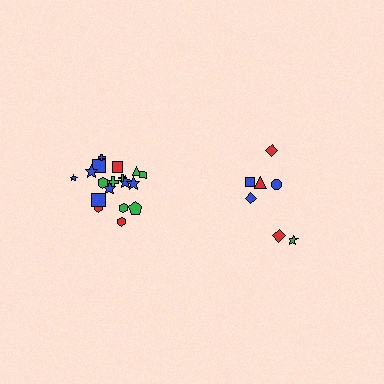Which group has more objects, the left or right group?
The left group.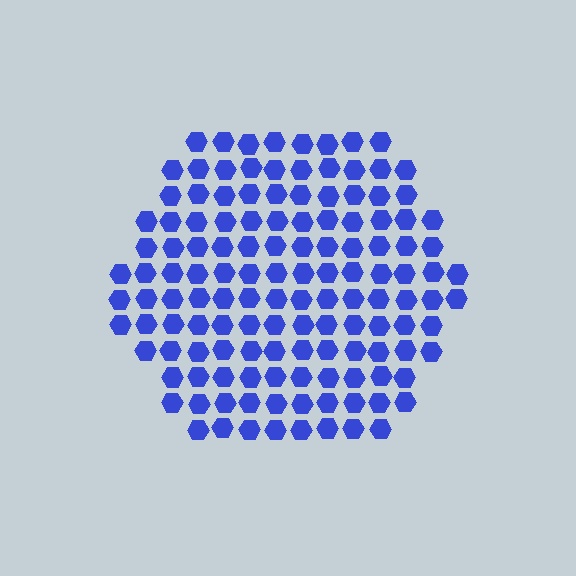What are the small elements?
The small elements are hexagons.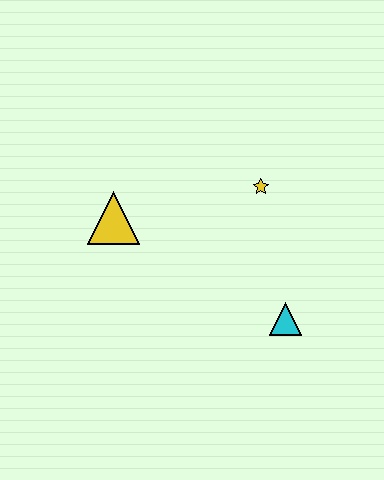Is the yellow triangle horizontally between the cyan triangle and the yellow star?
No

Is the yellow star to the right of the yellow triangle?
Yes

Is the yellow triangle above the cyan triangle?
Yes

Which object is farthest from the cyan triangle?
The yellow triangle is farthest from the cyan triangle.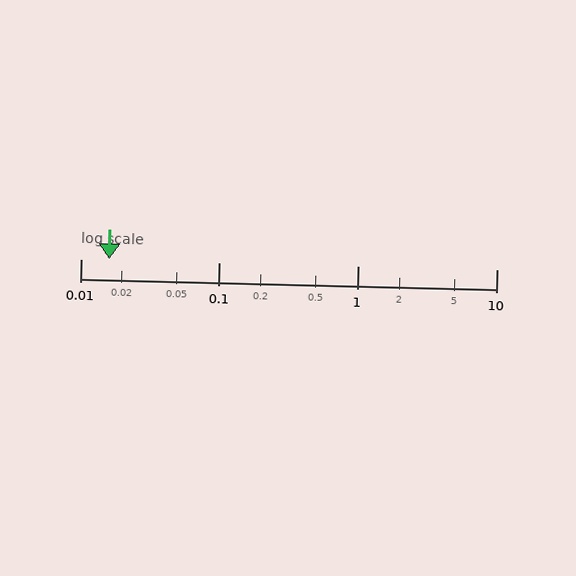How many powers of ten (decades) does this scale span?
The scale spans 3 decades, from 0.01 to 10.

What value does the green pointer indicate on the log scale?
The pointer indicates approximately 0.016.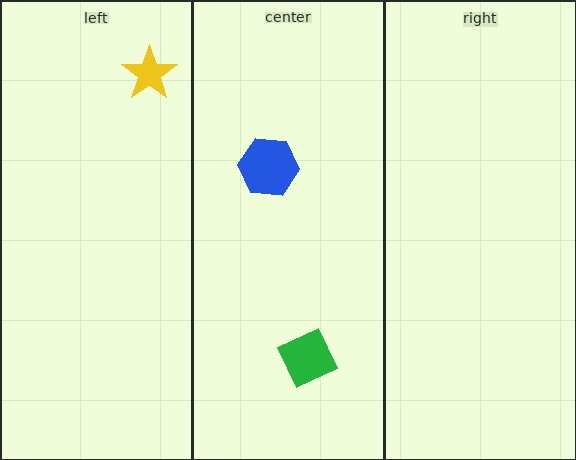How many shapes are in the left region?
1.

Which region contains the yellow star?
The left region.